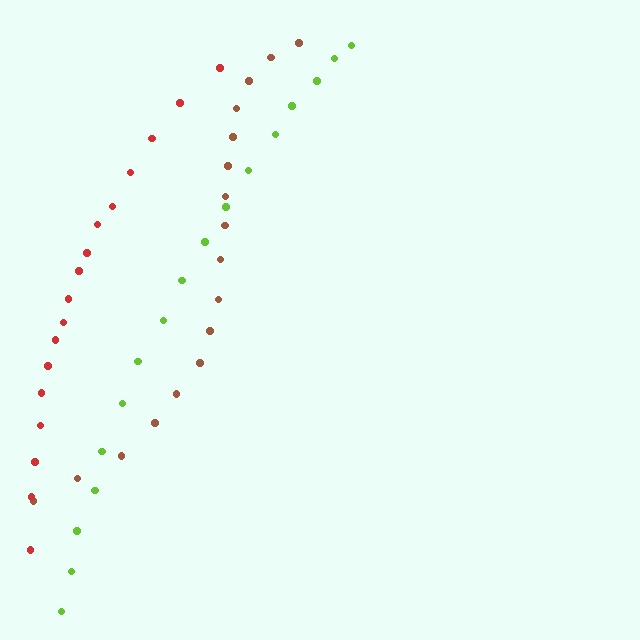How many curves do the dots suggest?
There are 3 distinct paths.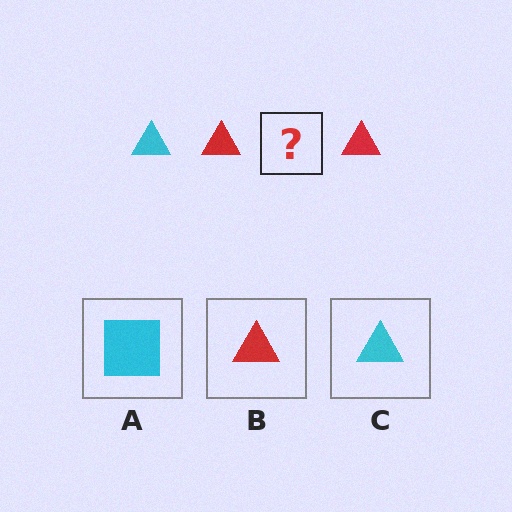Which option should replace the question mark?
Option C.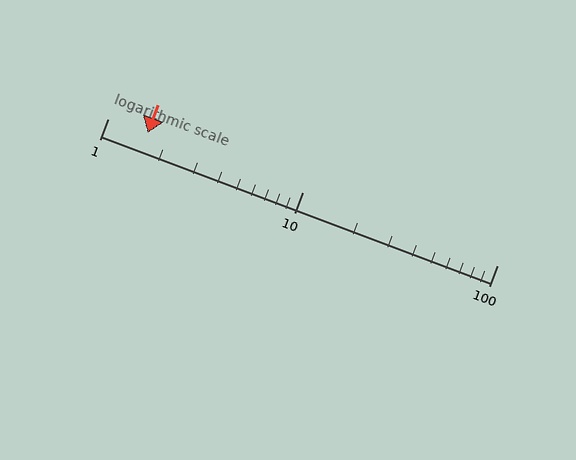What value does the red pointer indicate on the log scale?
The pointer indicates approximately 1.6.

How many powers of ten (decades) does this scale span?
The scale spans 2 decades, from 1 to 100.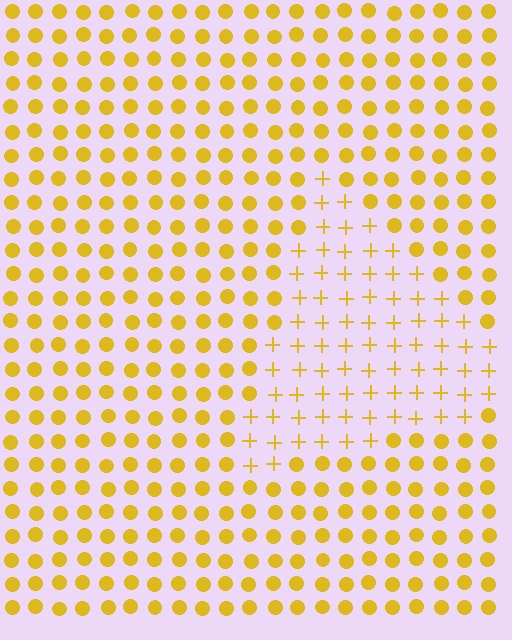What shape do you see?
I see a triangle.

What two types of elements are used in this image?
The image uses plus signs inside the triangle region and circles outside it.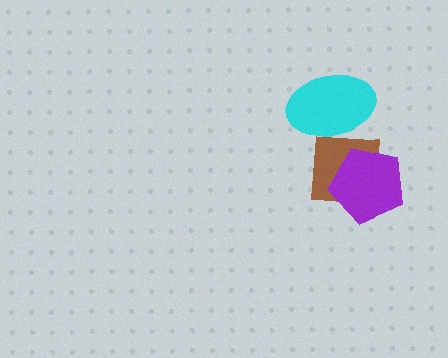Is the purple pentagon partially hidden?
No, no other shape covers it.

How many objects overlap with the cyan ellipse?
1 object overlaps with the cyan ellipse.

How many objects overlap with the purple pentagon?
1 object overlaps with the purple pentagon.